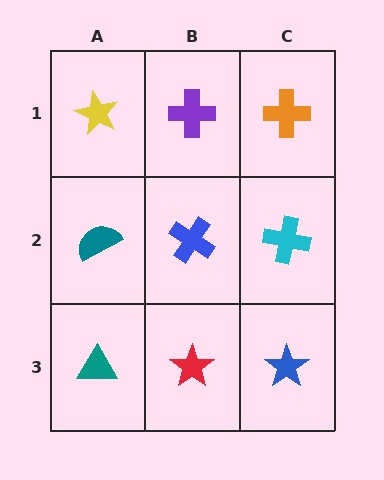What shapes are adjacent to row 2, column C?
An orange cross (row 1, column C), a blue star (row 3, column C), a blue cross (row 2, column B).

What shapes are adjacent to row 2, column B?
A purple cross (row 1, column B), a red star (row 3, column B), a teal semicircle (row 2, column A), a cyan cross (row 2, column C).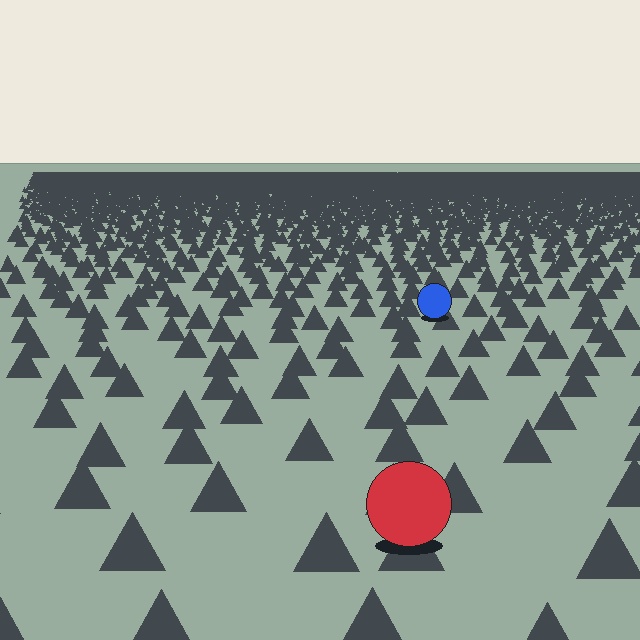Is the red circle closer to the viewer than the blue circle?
Yes. The red circle is closer — you can tell from the texture gradient: the ground texture is coarser near it.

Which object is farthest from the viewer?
The blue circle is farthest from the viewer. It appears smaller and the ground texture around it is denser.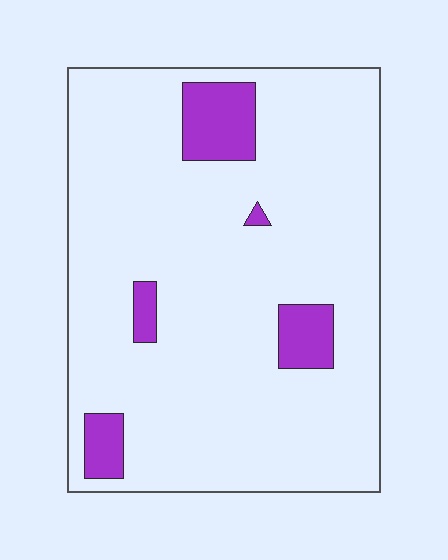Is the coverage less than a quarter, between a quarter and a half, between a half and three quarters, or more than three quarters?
Less than a quarter.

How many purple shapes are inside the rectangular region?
5.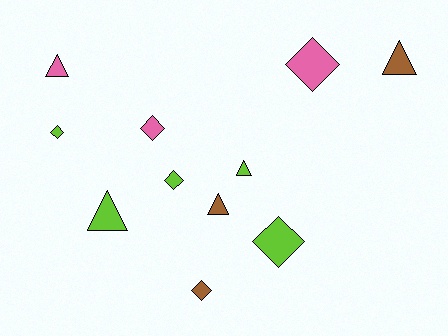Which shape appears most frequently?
Diamond, with 6 objects.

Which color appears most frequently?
Lime, with 5 objects.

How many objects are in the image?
There are 11 objects.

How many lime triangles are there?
There are 2 lime triangles.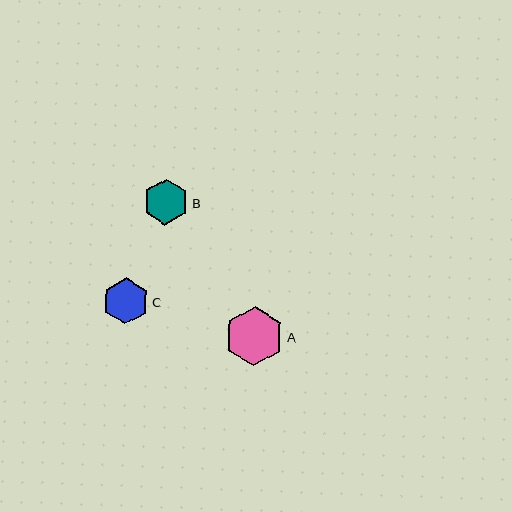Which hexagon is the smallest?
Hexagon B is the smallest with a size of approximately 46 pixels.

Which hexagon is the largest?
Hexagon A is the largest with a size of approximately 59 pixels.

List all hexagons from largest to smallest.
From largest to smallest: A, C, B.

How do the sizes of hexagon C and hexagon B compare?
Hexagon C and hexagon B are approximately the same size.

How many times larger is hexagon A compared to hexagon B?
Hexagon A is approximately 1.3 times the size of hexagon B.